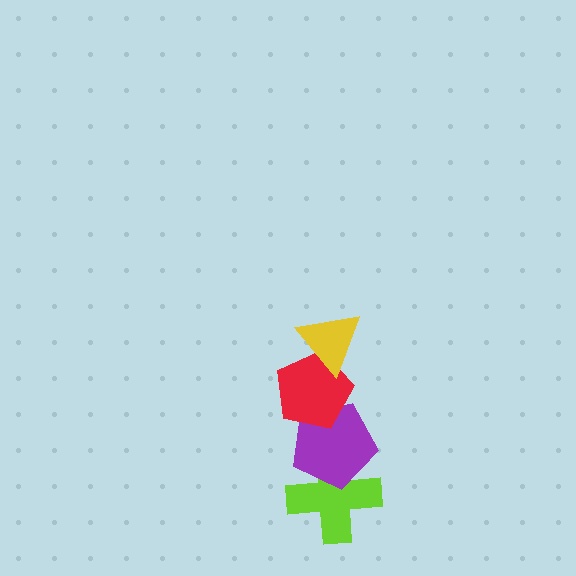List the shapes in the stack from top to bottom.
From top to bottom: the yellow triangle, the red pentagon, the purple pentagon, the lime cross.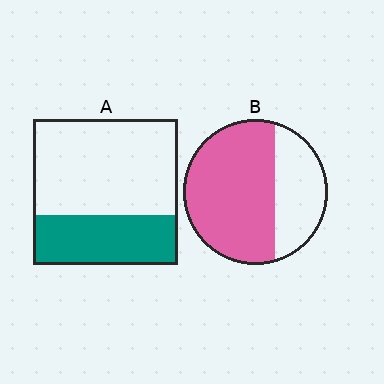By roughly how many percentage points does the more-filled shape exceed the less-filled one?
By roughly 35 percentage points (B over A).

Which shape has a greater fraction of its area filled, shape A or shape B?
Shape B.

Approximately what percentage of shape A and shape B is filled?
A is approximately 35% and B is approximately 65%.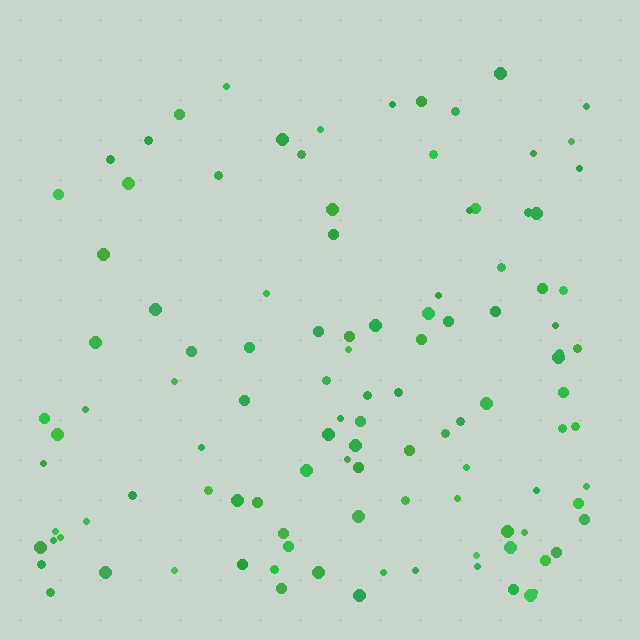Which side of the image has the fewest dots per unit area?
The top.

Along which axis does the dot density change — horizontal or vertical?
Vertical.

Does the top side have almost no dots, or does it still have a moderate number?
Still a moderate number, just noticeably fewer than the bottom.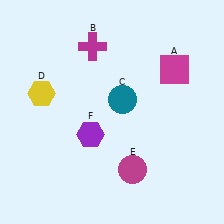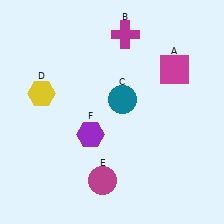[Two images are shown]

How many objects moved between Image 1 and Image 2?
2 objects moved between the two images.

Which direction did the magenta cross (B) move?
The magenta cross (B) moved right.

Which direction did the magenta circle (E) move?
The magenta circle (E) moved left.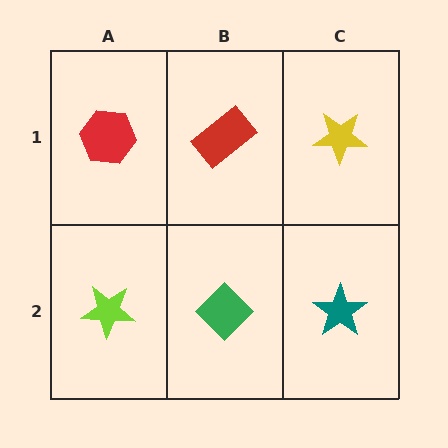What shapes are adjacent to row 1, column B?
A green diamond (row 2, column B), a red hexagon (row 1, column A), a yellow star (row 1, column C).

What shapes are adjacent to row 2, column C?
A yellow star (row 1, column C), a green diamond (row 2, column B).